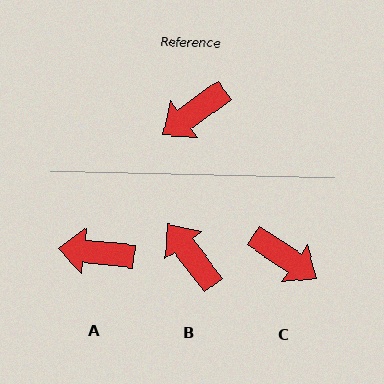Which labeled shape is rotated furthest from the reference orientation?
C, about 110 degrees away.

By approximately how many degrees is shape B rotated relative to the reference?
Approximately 89 degrees clockwise.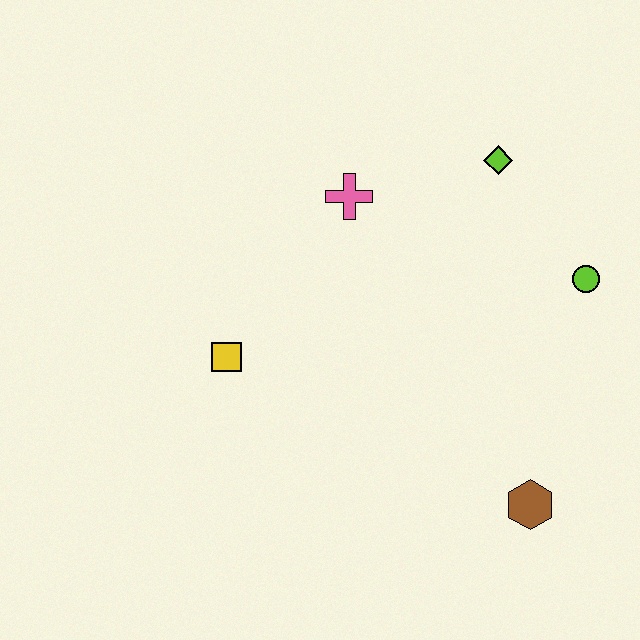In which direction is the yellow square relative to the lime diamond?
The yellow square is to the left of the lime diamond.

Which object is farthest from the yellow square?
The lime circle is farthest from the yellow square.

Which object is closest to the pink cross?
The lime diamond is closest to the pink cross.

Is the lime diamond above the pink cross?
Yes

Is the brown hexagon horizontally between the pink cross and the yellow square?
No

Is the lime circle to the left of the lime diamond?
No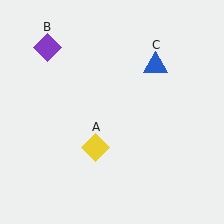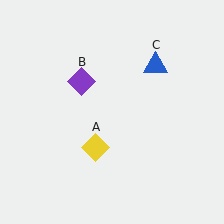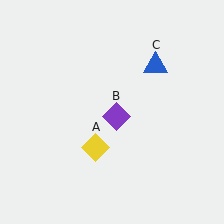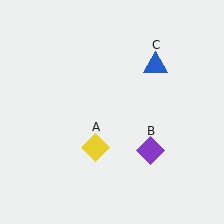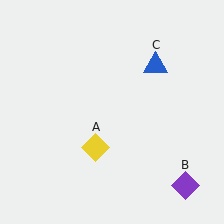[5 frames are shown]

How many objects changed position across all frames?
1 object changed position: purple diamond (object B).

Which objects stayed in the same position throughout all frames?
Yellow diamond (object A) and blue triangle (object C) remained stationary.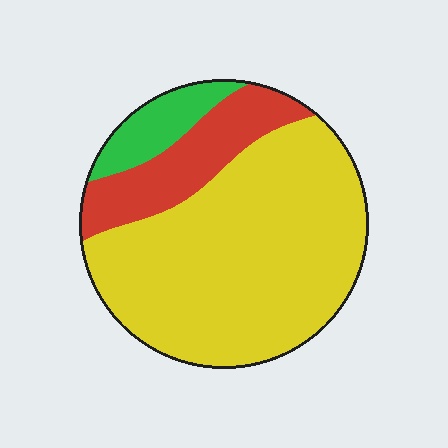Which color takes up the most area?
Yellow, at roughly 70%.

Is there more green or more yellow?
Yellow.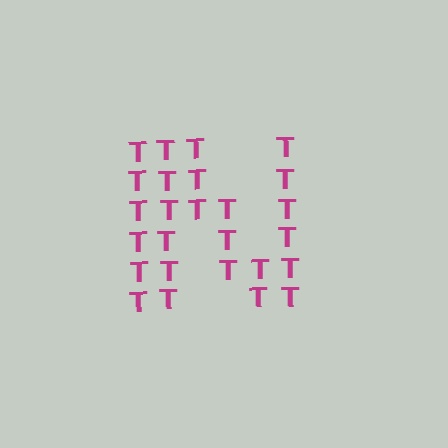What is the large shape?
The large shape is the letter N.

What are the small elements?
The small elements are letter T's.